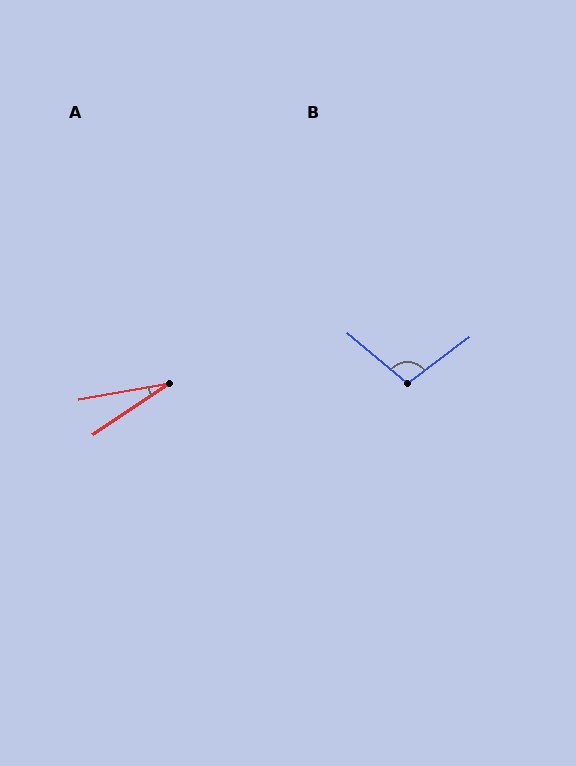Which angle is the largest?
B, at approximately 103 degrees.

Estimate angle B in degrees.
Approximately 103 degrees.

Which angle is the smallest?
A, at approximately 23 degrees.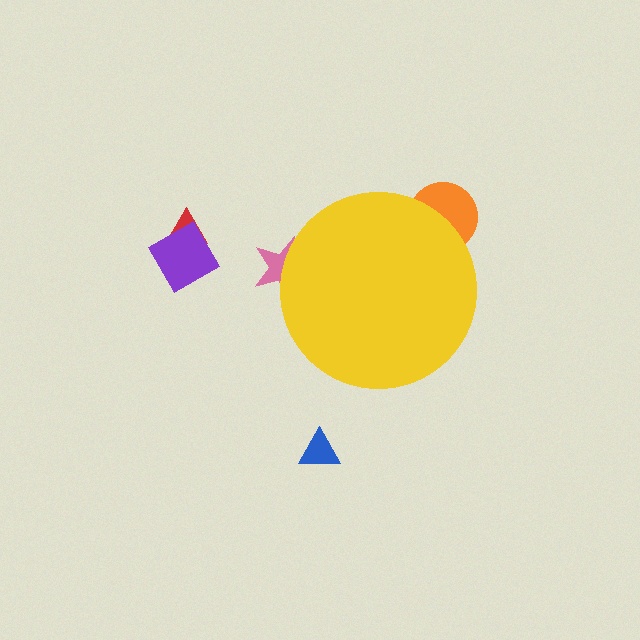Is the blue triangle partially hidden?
No, the blue triangle is fully visible.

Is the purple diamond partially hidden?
No, the purple diamond is fully visible.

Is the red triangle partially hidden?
No, the red triangle is fully visible.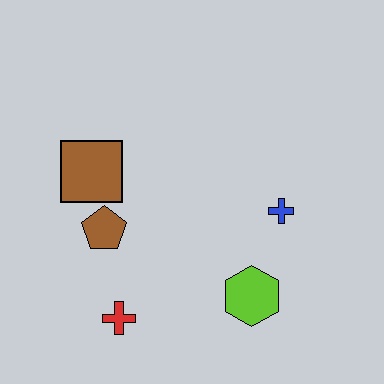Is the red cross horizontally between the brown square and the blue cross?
Yes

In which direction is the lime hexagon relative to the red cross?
The lime hexagon is to the right of the red cross.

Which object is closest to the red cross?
The brown pentagon is closest to the red cross.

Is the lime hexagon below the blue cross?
Yes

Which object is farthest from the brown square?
The lime hexagon is farthest from the brown square.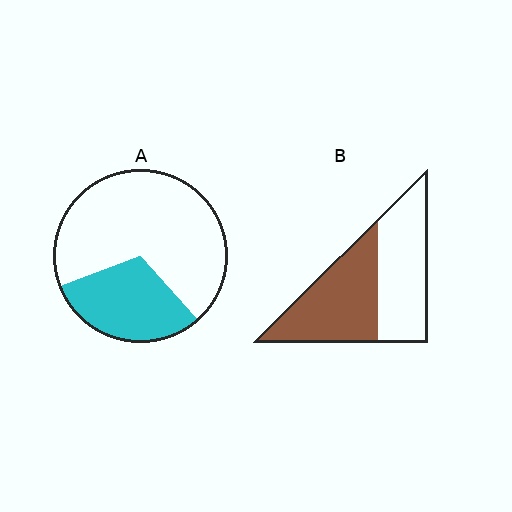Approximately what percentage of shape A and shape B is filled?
A is approximately 30% and B is approximately 50%.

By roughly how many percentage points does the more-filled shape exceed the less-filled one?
By roughly 20 percentage points (B over A).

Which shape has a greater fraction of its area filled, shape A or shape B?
Shape B.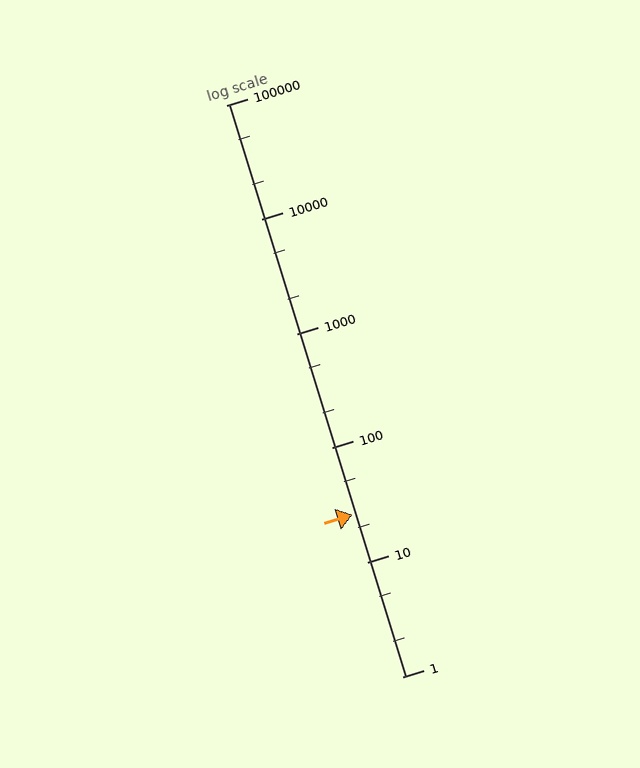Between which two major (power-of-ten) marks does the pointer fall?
The pointer is between 10 and 100.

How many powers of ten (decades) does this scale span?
The scale spans 5 decades, from 1 to 100000.